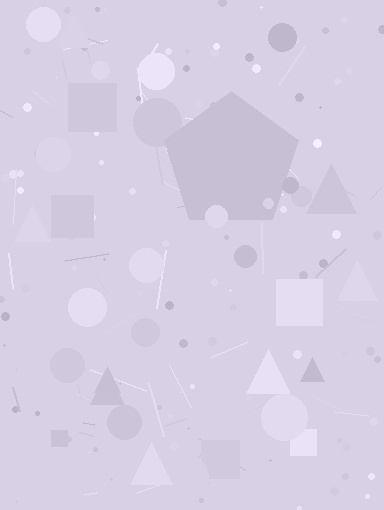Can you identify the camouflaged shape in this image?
The camouflaged shape is a pentagon.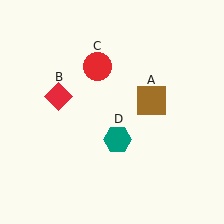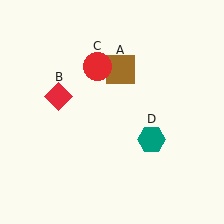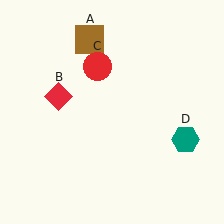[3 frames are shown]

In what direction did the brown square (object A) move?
The brown square (object A) moved up and to the left.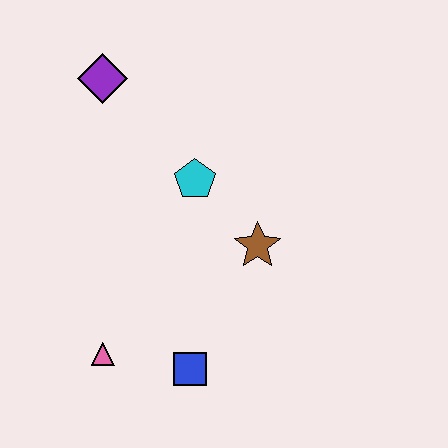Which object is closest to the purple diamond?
The cyan pentagon is closest to the purple diamond.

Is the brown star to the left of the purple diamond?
No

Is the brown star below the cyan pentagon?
Yes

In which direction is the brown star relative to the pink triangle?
The brown star is to the right of the pink triangle.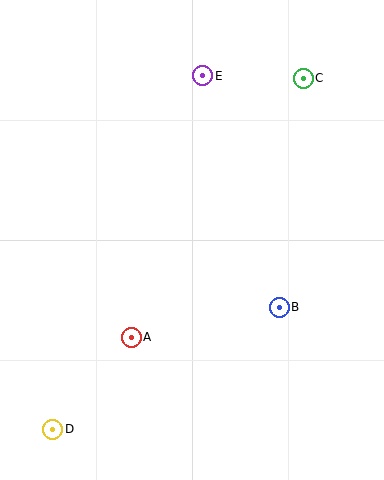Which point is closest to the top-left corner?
Point E is closest to the top-left corner.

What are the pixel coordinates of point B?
Point B is at (279, 307).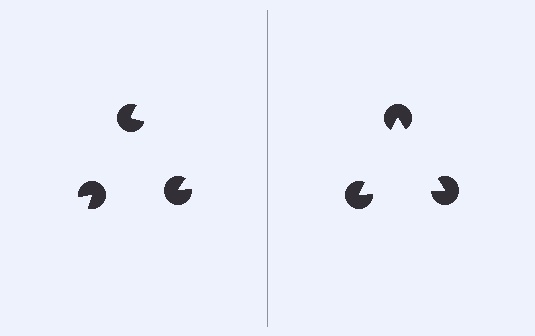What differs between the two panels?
The pac-man discs are positioned identically on both sides; only the wedge orientations differ. On the right they align to a triangle; on the left they are misaligned.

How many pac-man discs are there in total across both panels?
6 — 3 on each side.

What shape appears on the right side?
An illusory triangle.